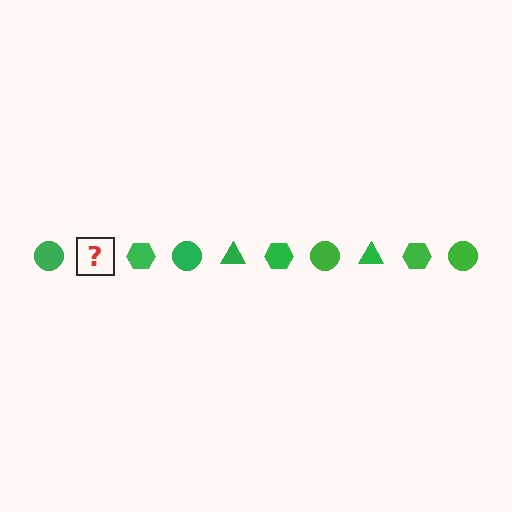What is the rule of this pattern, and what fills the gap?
The rule is that the pattern cycles through circle, triangle, hexagon shapes in green. The gap should be filled with a green triangle.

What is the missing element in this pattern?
The missing element is a green triangle.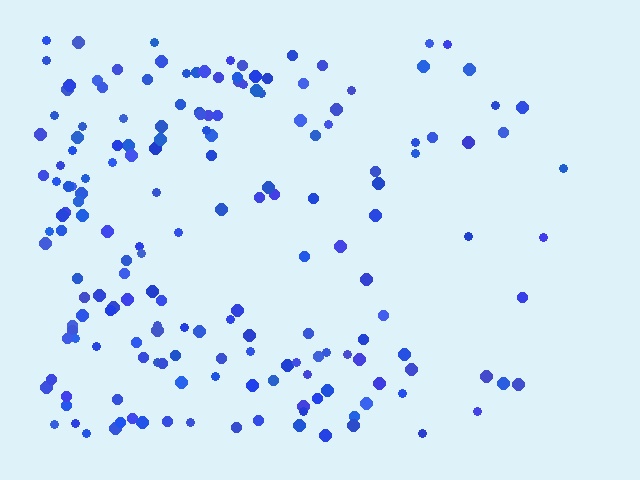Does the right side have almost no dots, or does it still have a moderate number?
Still a moderate number, just noticeably fewer than the left.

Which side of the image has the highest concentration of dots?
The left.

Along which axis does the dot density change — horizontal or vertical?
Horizontal.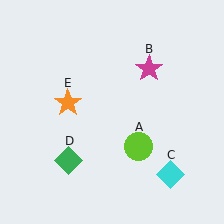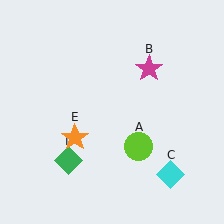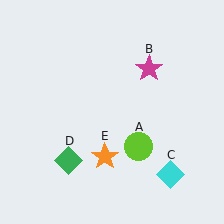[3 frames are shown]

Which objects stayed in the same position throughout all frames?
Lime circle (object A) and magenta star (object B) and cyan diamond (object C) and green diamond (object D) remained stationary.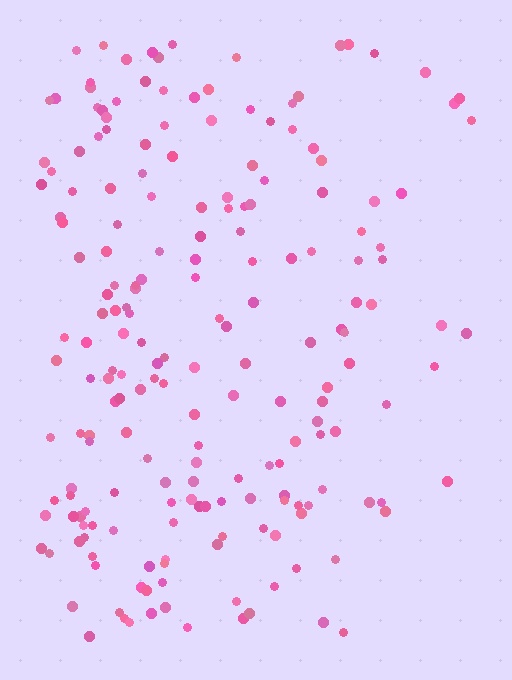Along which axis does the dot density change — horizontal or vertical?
Horizontal.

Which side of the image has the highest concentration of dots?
The left.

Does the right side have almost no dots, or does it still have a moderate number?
Still a moderate number, just noticeably fewer than the left.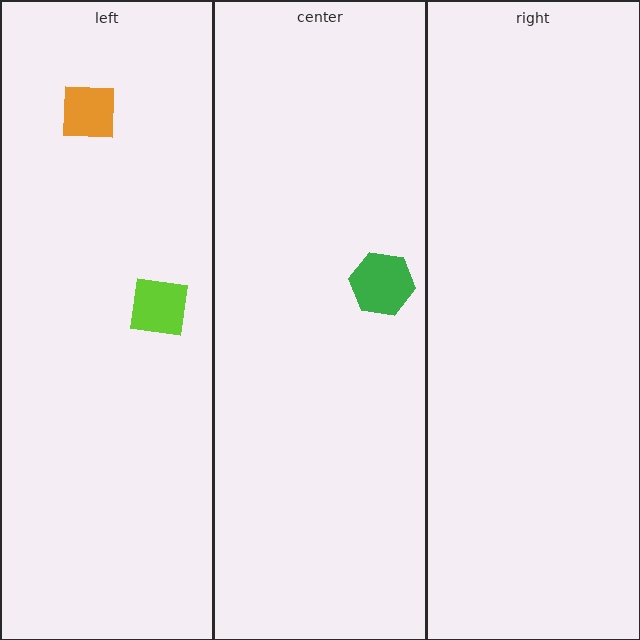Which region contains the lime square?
The left region.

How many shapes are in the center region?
1.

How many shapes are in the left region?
2.